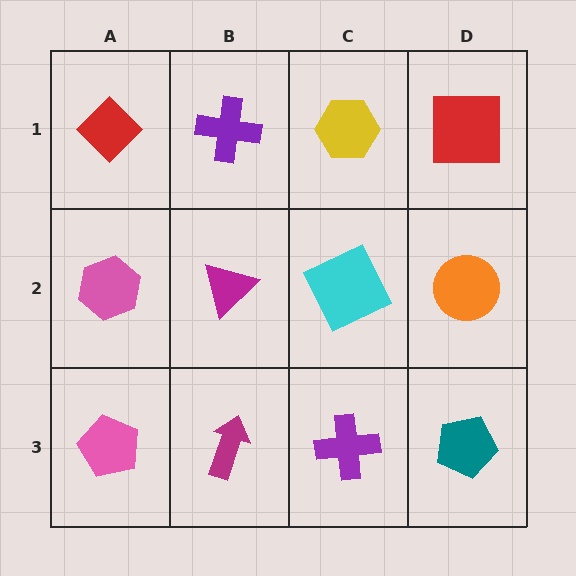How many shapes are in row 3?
4 shapes.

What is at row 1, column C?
A yellow hexagon.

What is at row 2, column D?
An orange circle.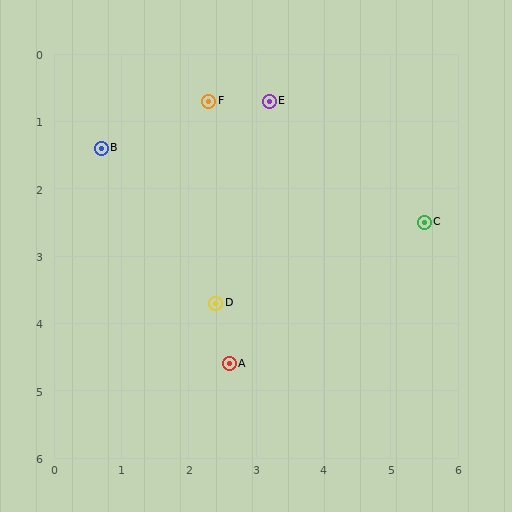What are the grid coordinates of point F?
Point F is at approximately (2.3, 0.7).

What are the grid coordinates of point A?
Point A is at approximately (2.6, 4.6).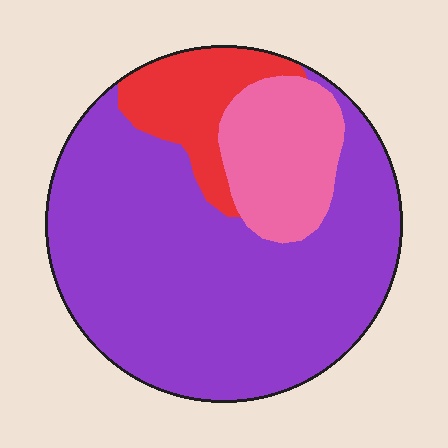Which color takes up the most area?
Purple, at roughly 70%.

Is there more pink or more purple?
Purple.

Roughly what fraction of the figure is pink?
Pink takes up less than a sixth of the figure.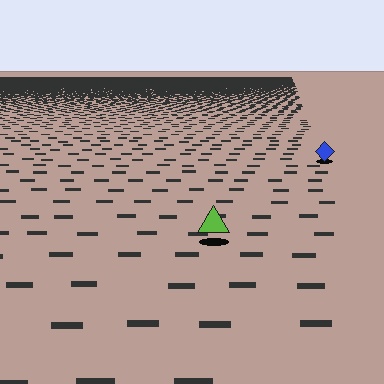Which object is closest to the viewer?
The lime triangle is closest. The texture marks near it are larger and more spread out.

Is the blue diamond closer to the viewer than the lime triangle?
No. The lime triangle is closer — you can tell from the texture gradient: the ground texture is coarser near it.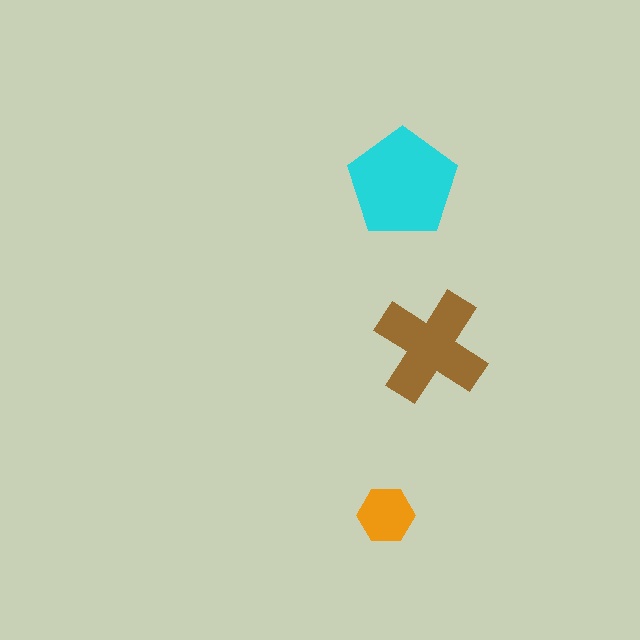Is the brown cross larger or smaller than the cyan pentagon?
Smaller.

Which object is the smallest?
The orange hexagon.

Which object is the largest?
The cyan pentagon.